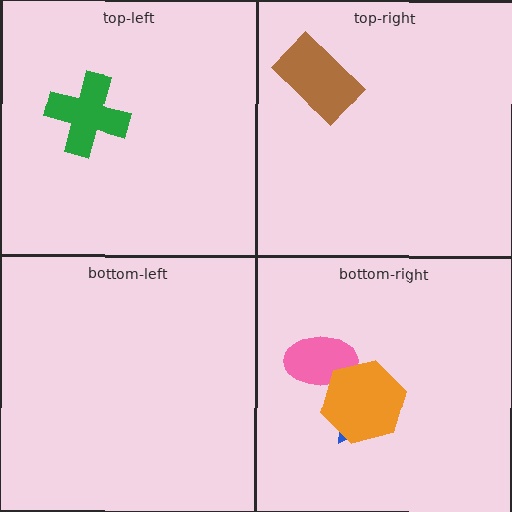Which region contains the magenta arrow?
The bottom-right region.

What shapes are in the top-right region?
The brown rectangle.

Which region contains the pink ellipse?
The bottom-right region.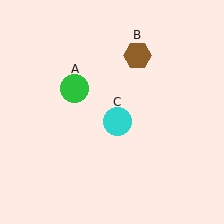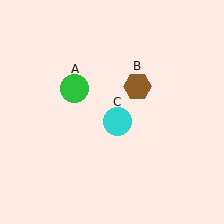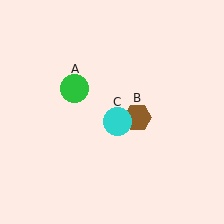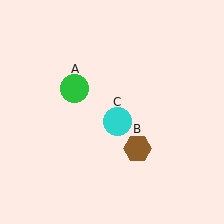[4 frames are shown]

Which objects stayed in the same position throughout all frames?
Green circle (object A) and cyan circle (object C) remained stationary.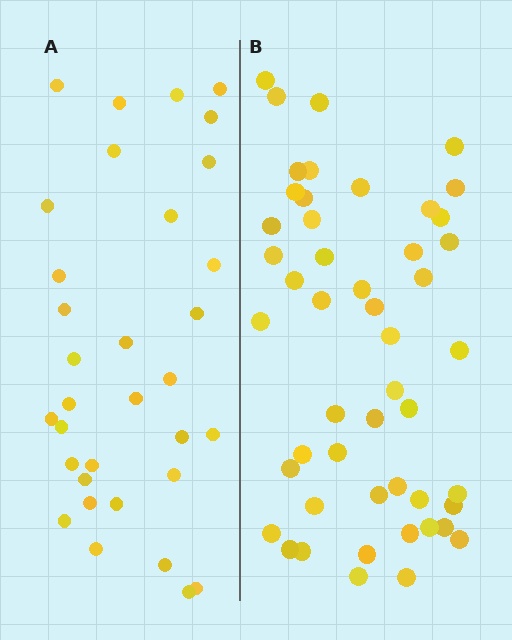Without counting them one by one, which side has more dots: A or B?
Region B (the right region) has more dots.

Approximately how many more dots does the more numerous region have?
Region B has approximately 15 more dots than region A.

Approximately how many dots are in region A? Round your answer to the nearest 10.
About 30 dots. (The exact count is 33, which rounds to 30.)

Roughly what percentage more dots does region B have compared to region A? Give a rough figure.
About 50% more.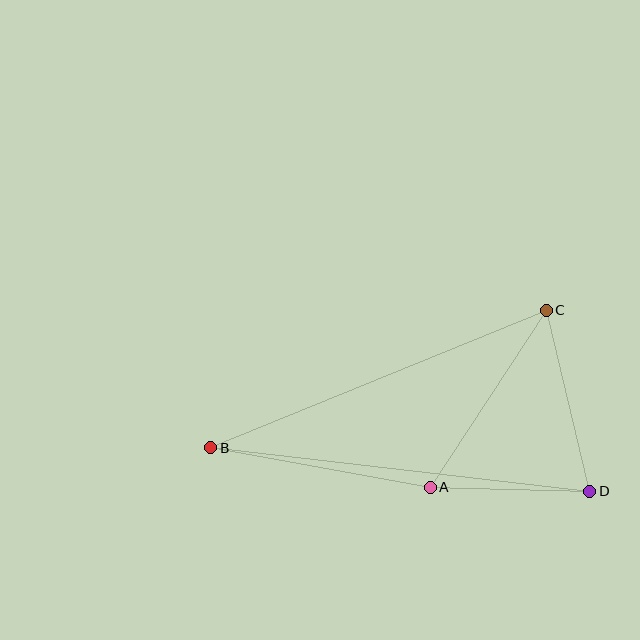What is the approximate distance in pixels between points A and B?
The distance between A and B is approximately 223 pixels.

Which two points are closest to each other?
Points A and D are closest to each other.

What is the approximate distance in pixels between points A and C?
The distance between A and C is approximately 211 pixels.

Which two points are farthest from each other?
Points B and D are farthest from each other.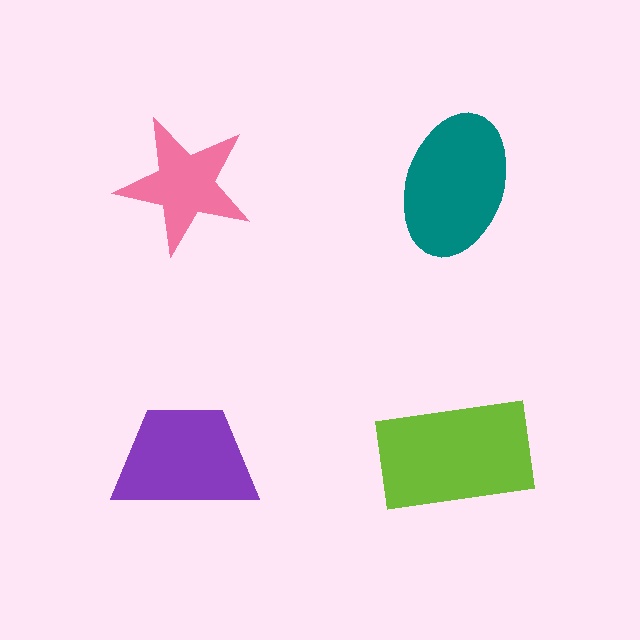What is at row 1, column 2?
A teal ellipse.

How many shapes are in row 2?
2 shapes.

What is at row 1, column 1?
A pink star.